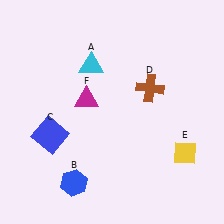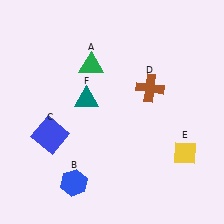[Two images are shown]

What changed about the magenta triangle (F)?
In Image 1, F is magenta. In Image 2, it changed to teal.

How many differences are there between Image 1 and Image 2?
There are 2 differences between the two images.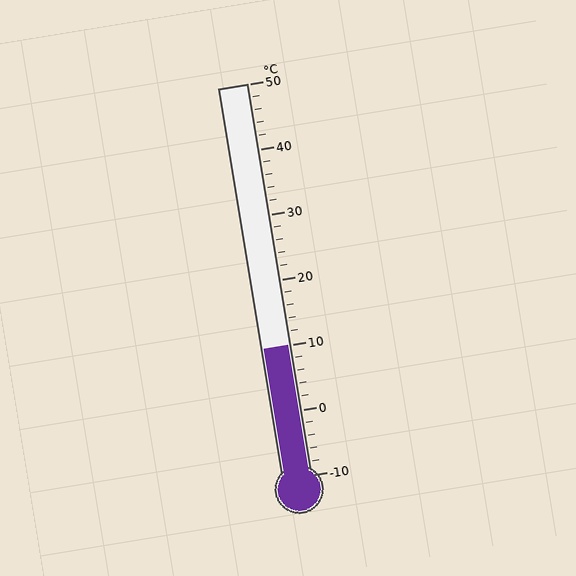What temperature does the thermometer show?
The thermometer shows approximately 10°C.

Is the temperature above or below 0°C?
The temperature is above 0°C.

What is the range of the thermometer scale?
The thermometer scale ranges from -10°C to 50°C.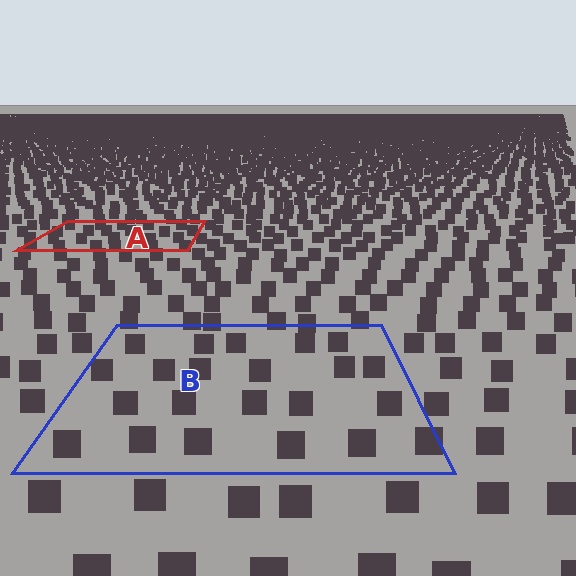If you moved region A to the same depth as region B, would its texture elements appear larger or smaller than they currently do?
They would appear larger. At a closer depth, the same texture elements are projected at a bigger on-screen size.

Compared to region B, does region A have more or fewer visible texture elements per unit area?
Region A has more texture elements per unit area — they are packed more densely because it is farther away.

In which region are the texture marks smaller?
The texture marks are smaller in region A, because it is farther away.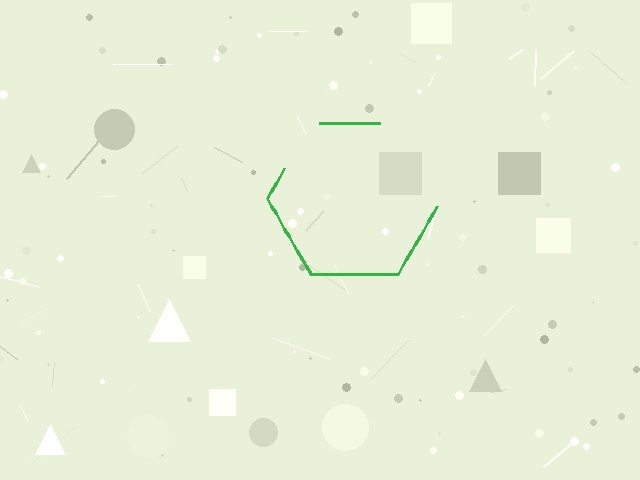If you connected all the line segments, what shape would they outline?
They would outline a hexagon.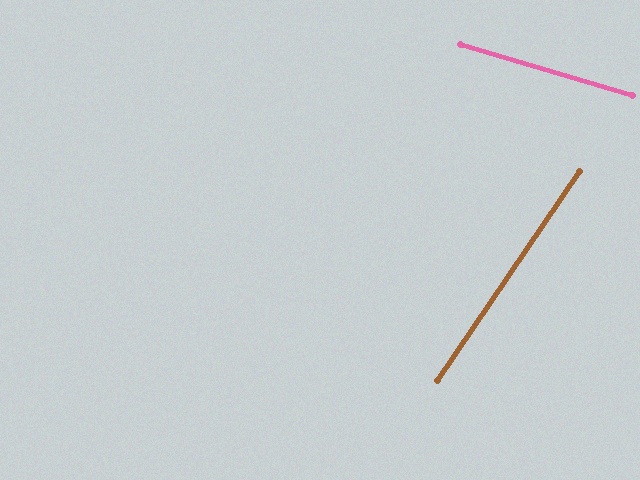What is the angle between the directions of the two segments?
Approximately 72 degrees.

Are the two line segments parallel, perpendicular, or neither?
Neither parallel nor perpendicular — they differ by about 72°.